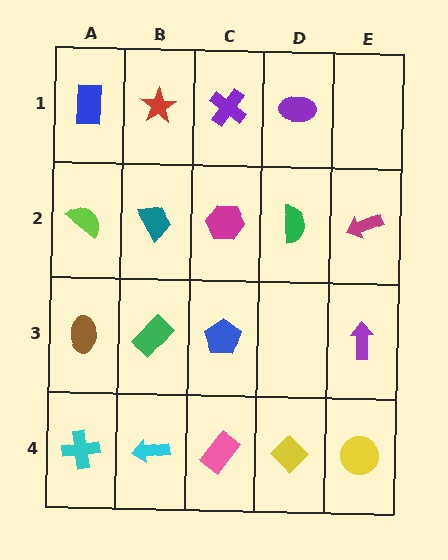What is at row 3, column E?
A purple arrow.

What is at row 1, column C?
A purple cross.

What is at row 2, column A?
A lime semicircle.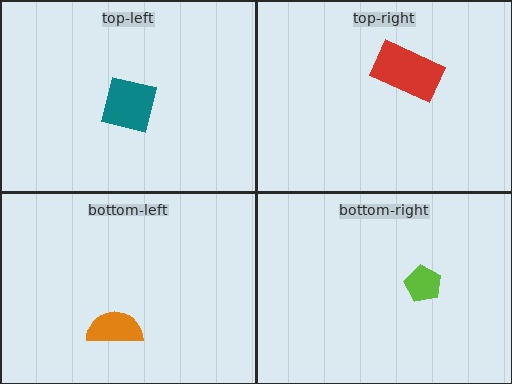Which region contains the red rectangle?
The top-right region.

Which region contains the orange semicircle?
The bottom-left region.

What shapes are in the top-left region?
The teal square.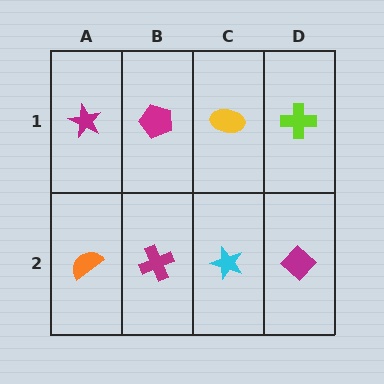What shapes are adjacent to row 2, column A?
A magenta star (row 1, column A), a magenta cross (row 2, column B).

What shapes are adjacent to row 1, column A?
An orange semicircle (row 2, column A), a magenta pentagon (row 1, column B).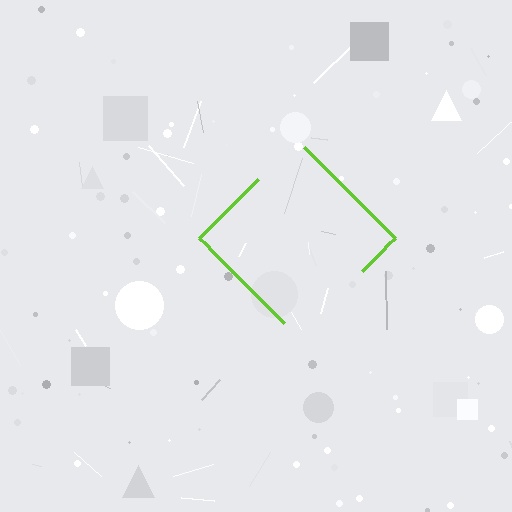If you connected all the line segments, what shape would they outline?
They would outline a diamond.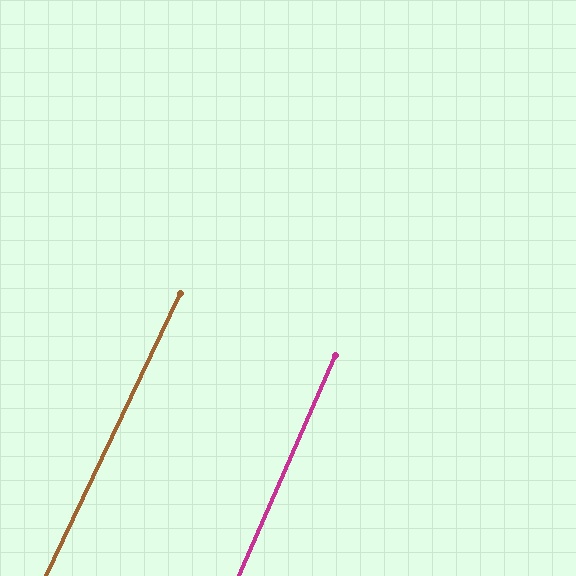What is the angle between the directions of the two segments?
Approximately 2 degrees.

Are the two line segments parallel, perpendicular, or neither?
Parallel — their directions differ by only 2.0°.